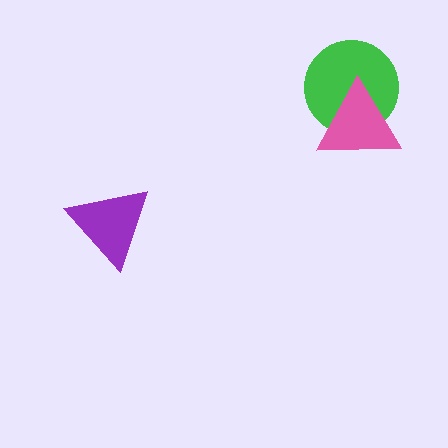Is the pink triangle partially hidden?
No, no other shape covers it.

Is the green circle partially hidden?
Yes, it is partially covered by another shape.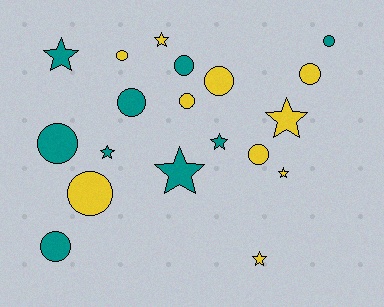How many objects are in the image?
There are 19 objects.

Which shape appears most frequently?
Circle, with 11 objects.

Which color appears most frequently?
Yellow, with 10 objects.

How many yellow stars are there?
There are 4 yellow stars.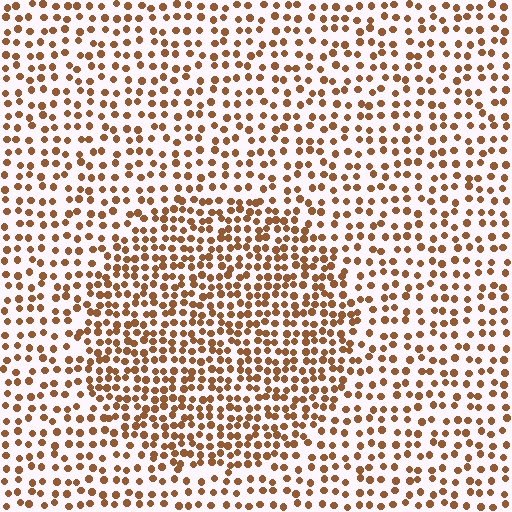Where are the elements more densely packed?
The elements are more densely packed inside the circle boundary.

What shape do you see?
I see a circle.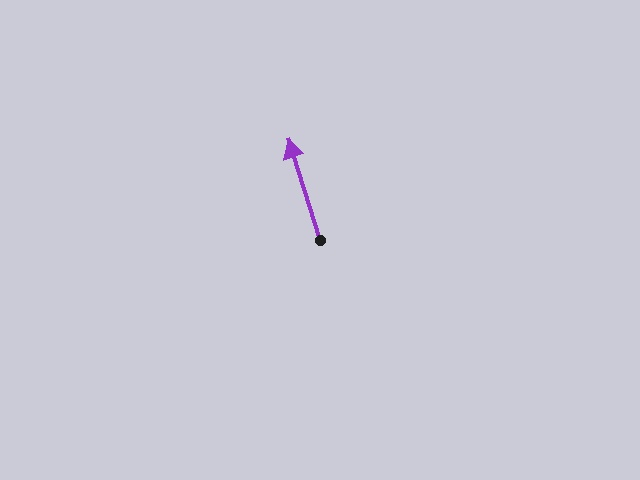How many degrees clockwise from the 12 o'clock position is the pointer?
Approximately 342 degrees.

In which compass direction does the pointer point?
North.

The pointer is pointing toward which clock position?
Roughly 11 o'clock.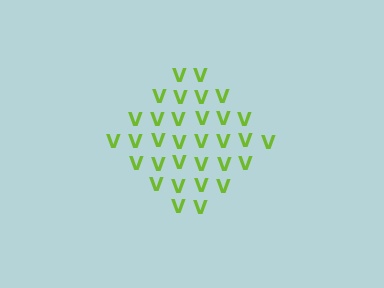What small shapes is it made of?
It is made of small letter V's.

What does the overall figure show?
The overall figure shows a diamond.